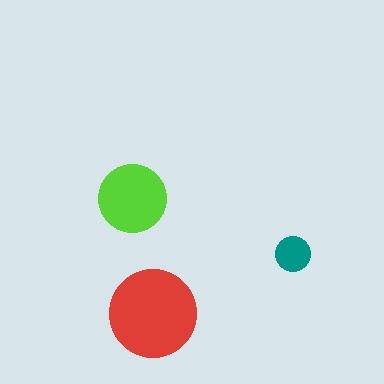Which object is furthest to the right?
The teal circle is rightmost.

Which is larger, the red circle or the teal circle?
The red one.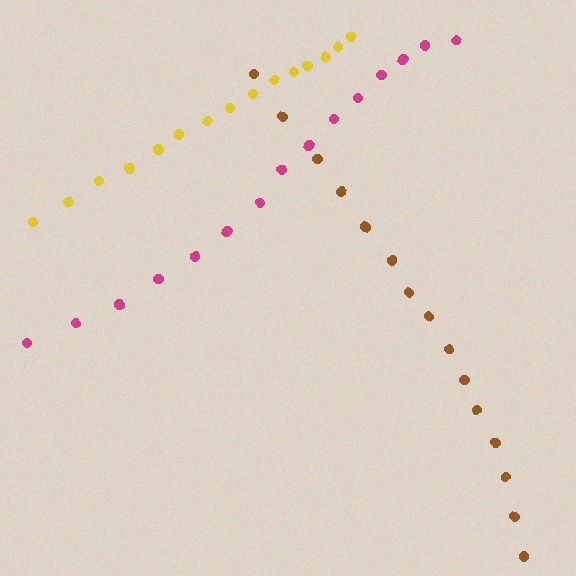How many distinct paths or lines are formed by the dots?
There are 3 distinct paths.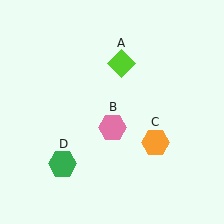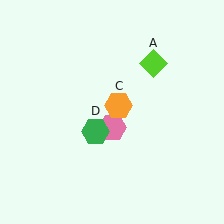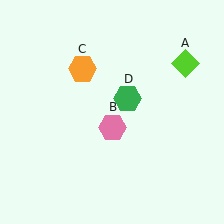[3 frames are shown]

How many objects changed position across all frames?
3 objects changed position: lime diamond (object A), orange hexagon (object C), green hexagon (object D).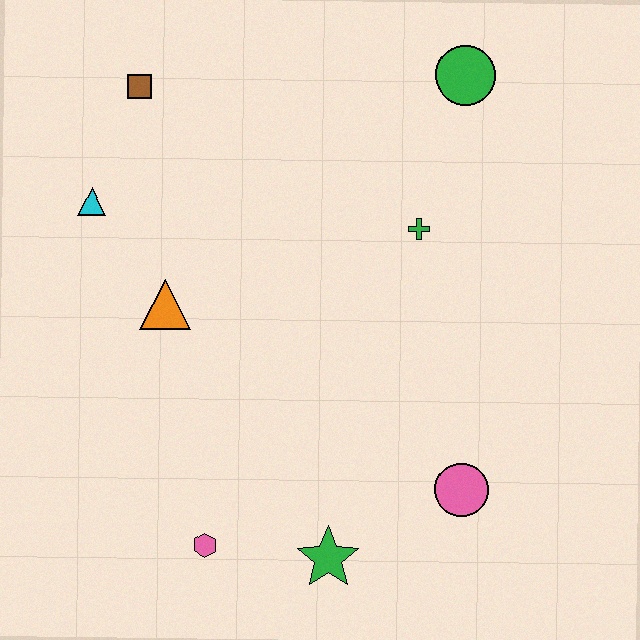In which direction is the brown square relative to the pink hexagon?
The brown square is above the pink hexagon.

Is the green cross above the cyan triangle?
No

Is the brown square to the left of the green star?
Yes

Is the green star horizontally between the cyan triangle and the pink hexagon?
No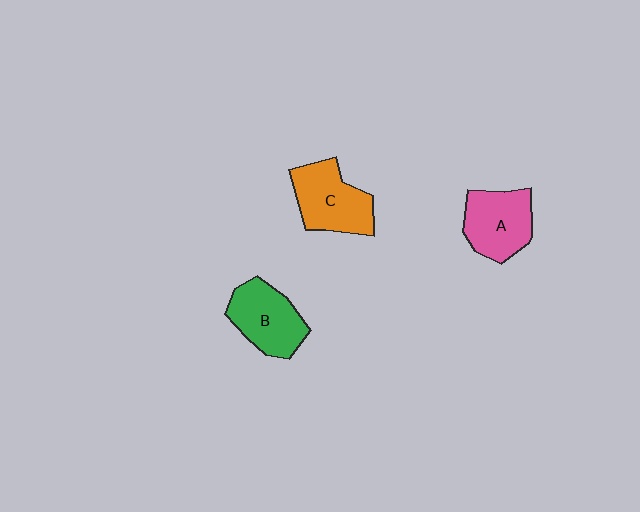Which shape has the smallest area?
Shape B (green).